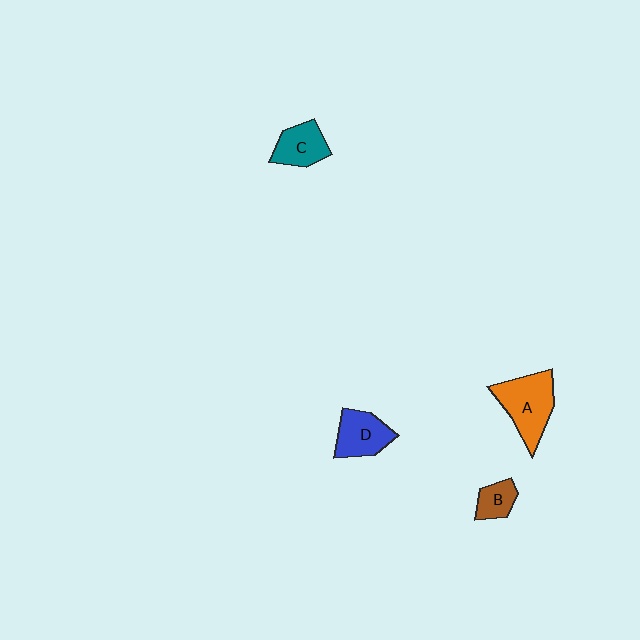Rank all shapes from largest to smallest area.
From largest to smallest: A (orange), D (blue), C (teal), B (brown).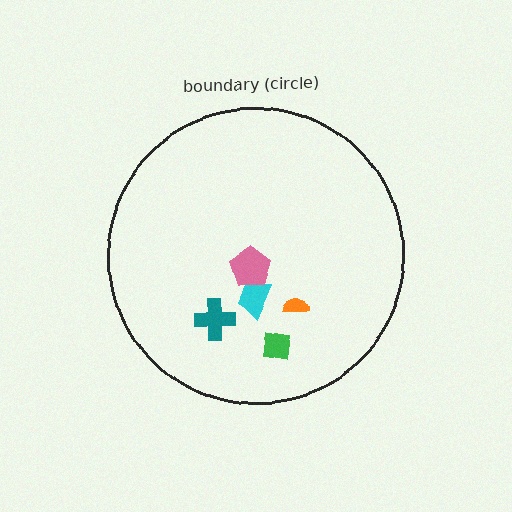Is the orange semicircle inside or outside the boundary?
Inside.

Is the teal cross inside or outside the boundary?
Inside.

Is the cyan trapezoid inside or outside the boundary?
Inside.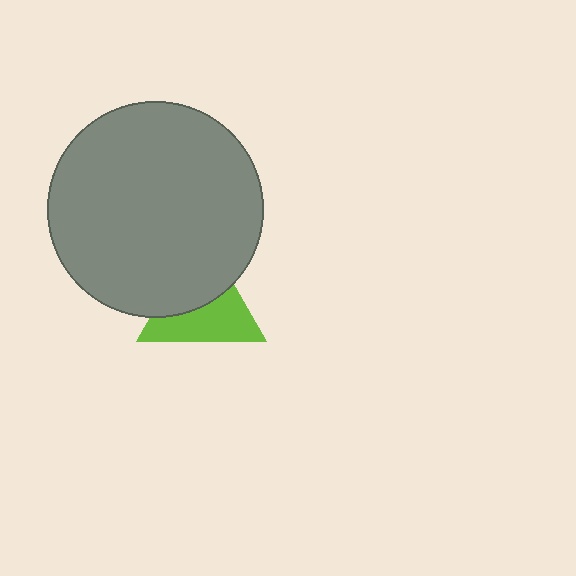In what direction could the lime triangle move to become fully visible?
The lime triangle could move down. That would shift it out from behind the gray circle entirely.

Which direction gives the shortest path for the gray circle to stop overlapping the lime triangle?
Moving up gives the shortest separation.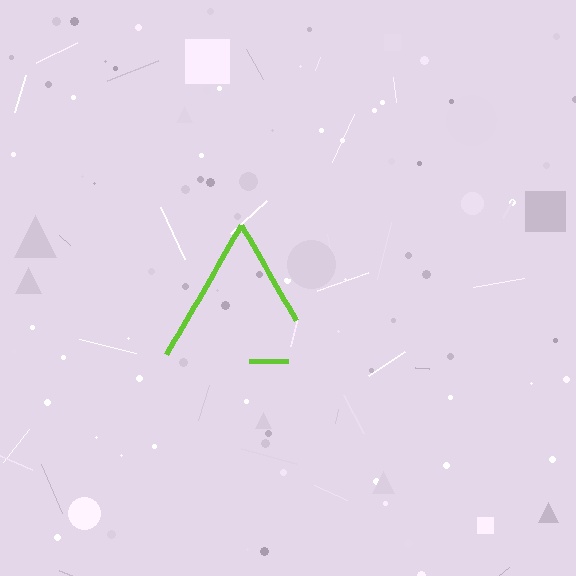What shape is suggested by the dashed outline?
The dashed outline suggests a triangle.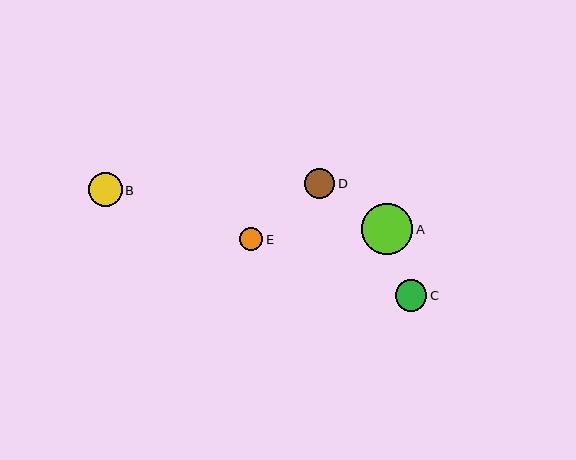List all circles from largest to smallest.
From largest to smallest: A, B, C, D, E.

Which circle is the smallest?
Circle E is the smallest with a size of approximately 24 pixels.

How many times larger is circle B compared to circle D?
Circle B is approximately 1.1 times the size of circle D.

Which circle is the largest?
Circle A is the largest with a size of approximately 51 pixels.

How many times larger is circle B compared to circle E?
Circle B is approximately 1.5 times the size of circle E.